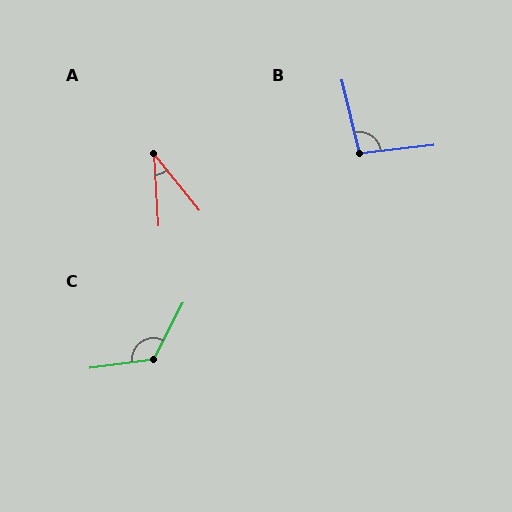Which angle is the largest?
C, at approximately 125 degrees.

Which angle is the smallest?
A, at approximately 35 degrees.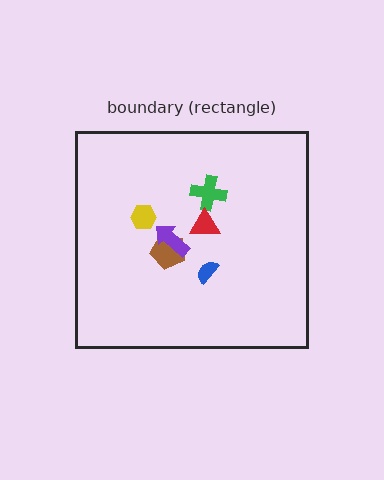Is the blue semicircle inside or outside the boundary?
Inside.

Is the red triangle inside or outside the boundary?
Inside.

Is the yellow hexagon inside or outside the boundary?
Inside.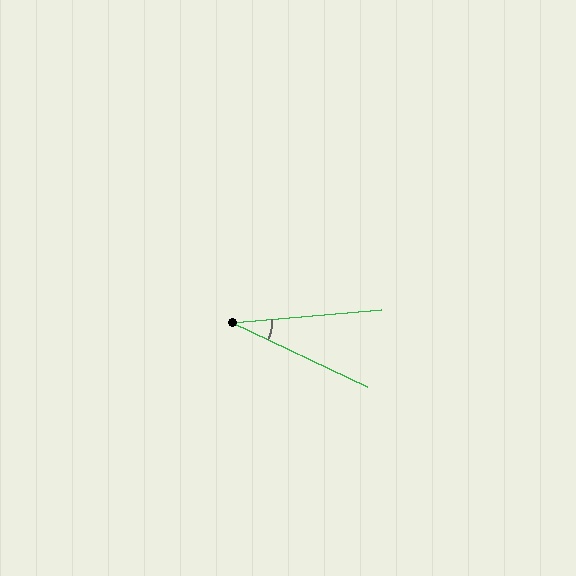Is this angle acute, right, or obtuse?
It is acute.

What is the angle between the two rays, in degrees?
Approximately 30 degrees.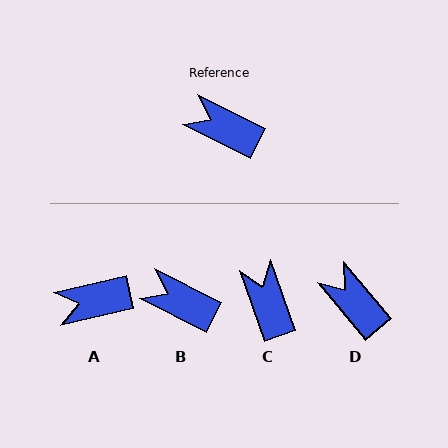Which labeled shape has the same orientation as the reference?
B.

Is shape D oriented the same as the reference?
No, it is off by about 23 degrees.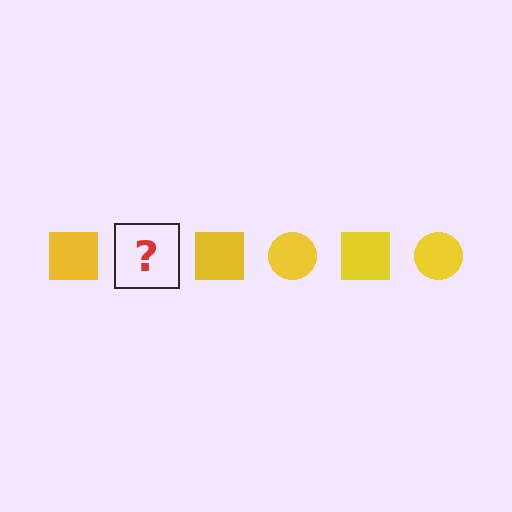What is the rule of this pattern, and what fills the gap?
The rule is that the pattern cycles through square, circle shapes in yellow. The gap should be filled with a yellow circle.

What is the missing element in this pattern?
The missing element is a yellow circle.